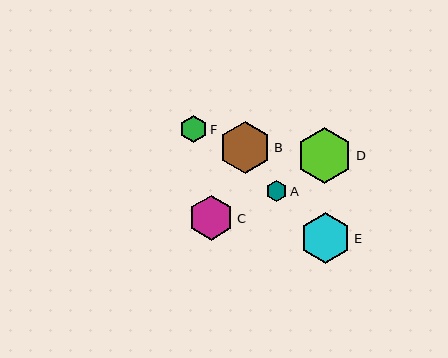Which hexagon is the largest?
Hexagon D is the largest with a size of approximately 56 pixels.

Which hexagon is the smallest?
Hexagon A is the smallest with a size of approximately 21 pixels.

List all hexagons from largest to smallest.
From largest to smallest: D, B, E, C, F, A.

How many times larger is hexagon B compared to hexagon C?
Hexagon B is approximately 1.2 times the size of hexagon C.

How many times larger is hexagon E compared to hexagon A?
Hexagon E is approximately 2.4 times the size of hexagon A.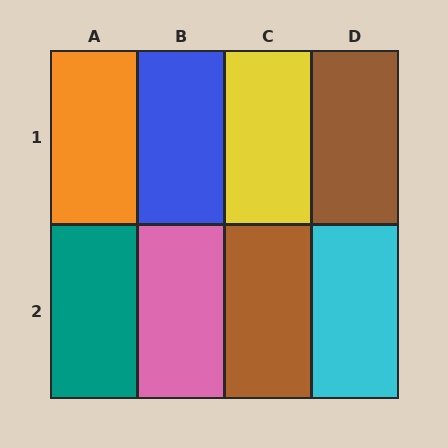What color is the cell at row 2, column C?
Brown.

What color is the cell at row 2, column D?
Cyan.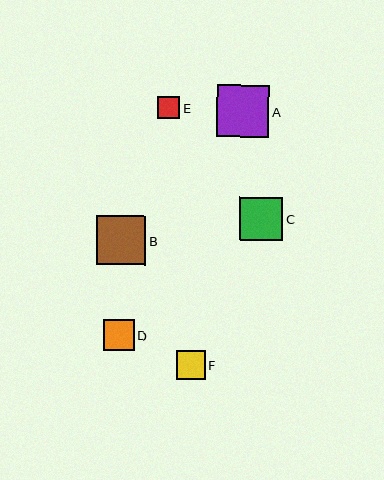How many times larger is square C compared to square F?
Square C is approximately 1.5 times the size of square F.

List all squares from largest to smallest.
From largest to smallest: A, B, C, D, F, E.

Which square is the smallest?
Square E is the smallest with a size of approximately 22 pixels.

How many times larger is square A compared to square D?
Square A is approximately 1.7 times the size of square D.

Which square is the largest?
Square A is the largest with a size of approximately 52 pixels.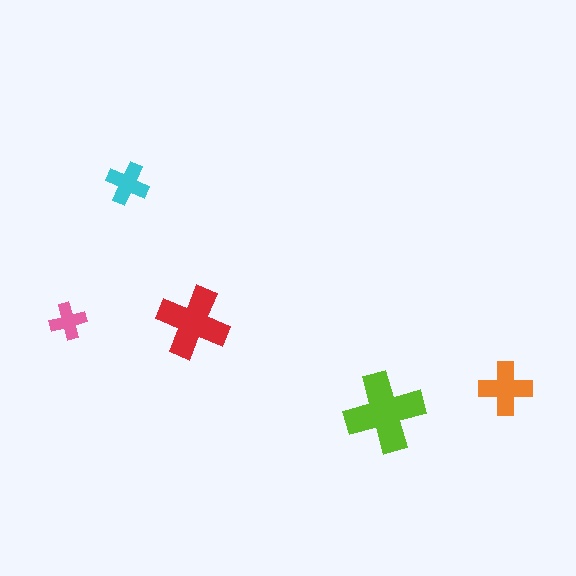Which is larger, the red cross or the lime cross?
The lime one.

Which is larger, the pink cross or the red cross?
The red one.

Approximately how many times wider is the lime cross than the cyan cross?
About 2 times wider.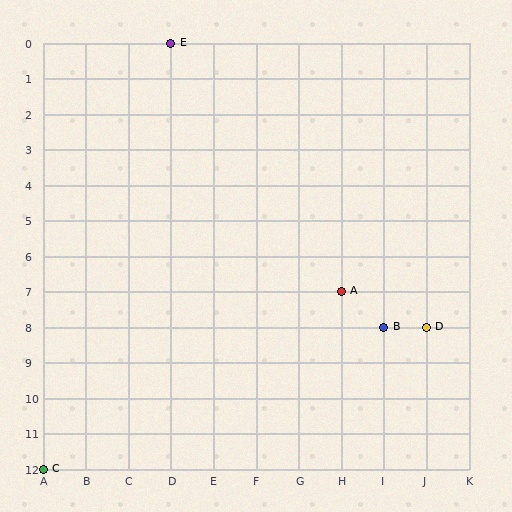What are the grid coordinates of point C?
Point C is at grid coordinates (A, 12).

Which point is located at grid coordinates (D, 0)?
Point E is at (D, 0).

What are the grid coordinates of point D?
Point D is at grid coordinates (J, 8).